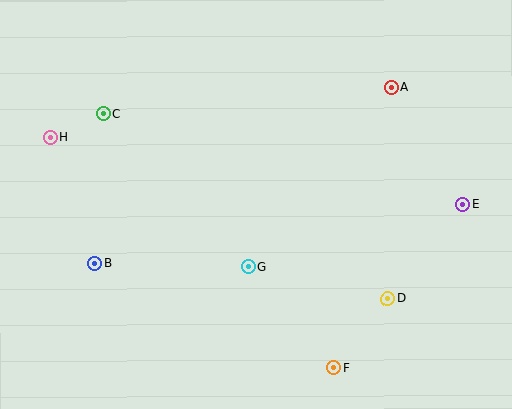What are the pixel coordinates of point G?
Point G is at (248, 267).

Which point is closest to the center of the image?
Point G at (248, 267) is closest to the center.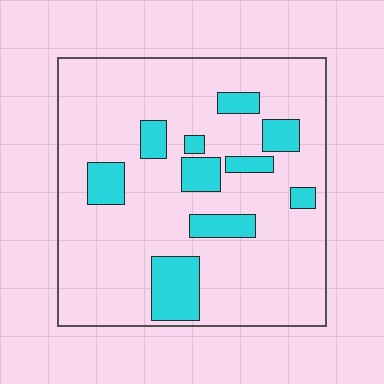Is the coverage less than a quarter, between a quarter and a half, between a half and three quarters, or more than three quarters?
Less than a quarter.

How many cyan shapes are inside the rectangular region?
10.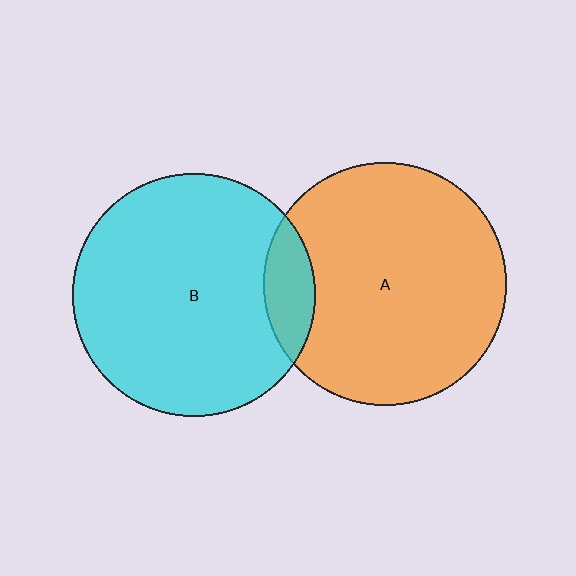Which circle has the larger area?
Circle A (orange).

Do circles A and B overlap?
Yes.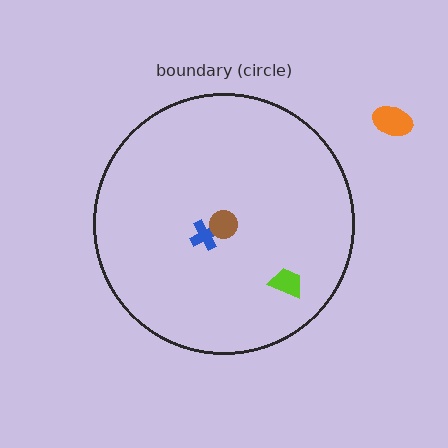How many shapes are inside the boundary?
3 inside, 1 outside.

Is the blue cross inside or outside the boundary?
Inside.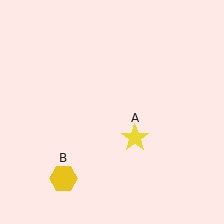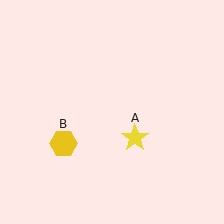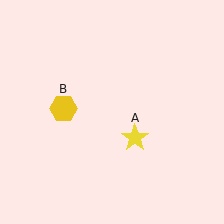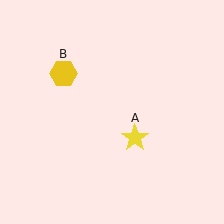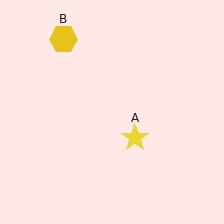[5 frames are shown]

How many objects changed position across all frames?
1 object changed position: yellow hexagon (object B).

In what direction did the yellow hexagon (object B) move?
The yellow hexagon (object B) moved up.